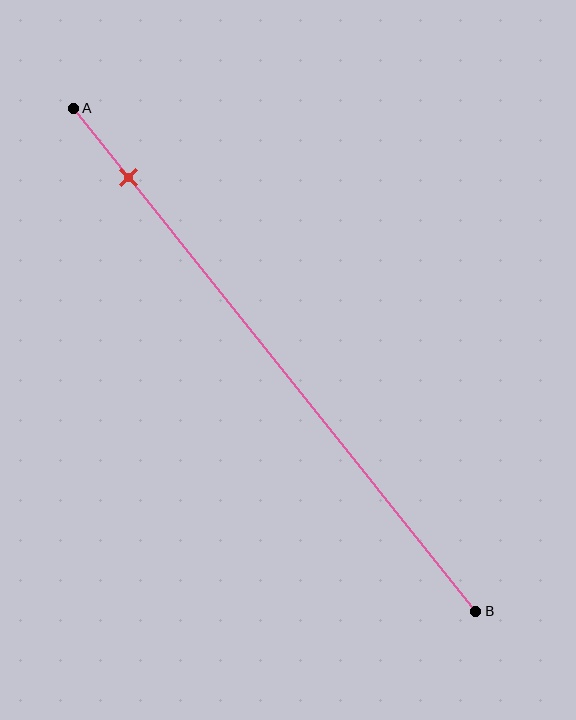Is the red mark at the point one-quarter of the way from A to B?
No, the mark is at about 15% from A, not at the 25% one-quarter point.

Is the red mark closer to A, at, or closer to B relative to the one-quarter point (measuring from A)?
The red mark is closer to point A than the one-quarter point of segment AB.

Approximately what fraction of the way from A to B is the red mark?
The red mark is approximately 15% of the way from A to B.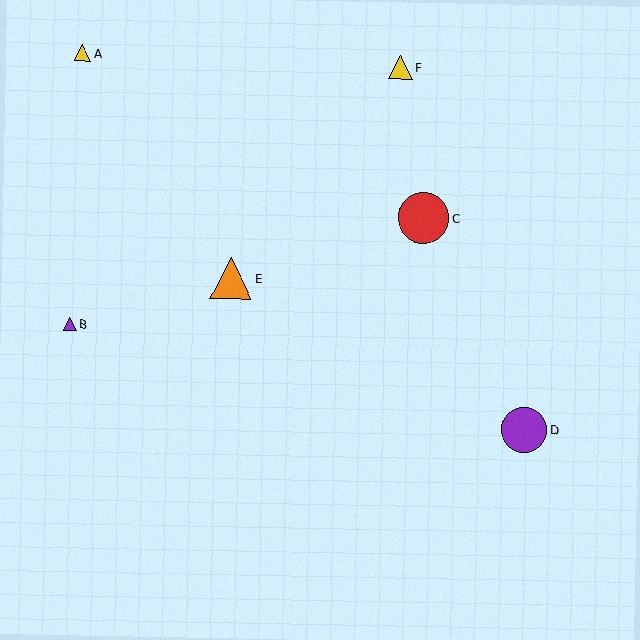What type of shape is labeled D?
Shape D is a purple circle.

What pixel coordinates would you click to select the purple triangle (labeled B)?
Click at (70, 325) to select the purple triangle B.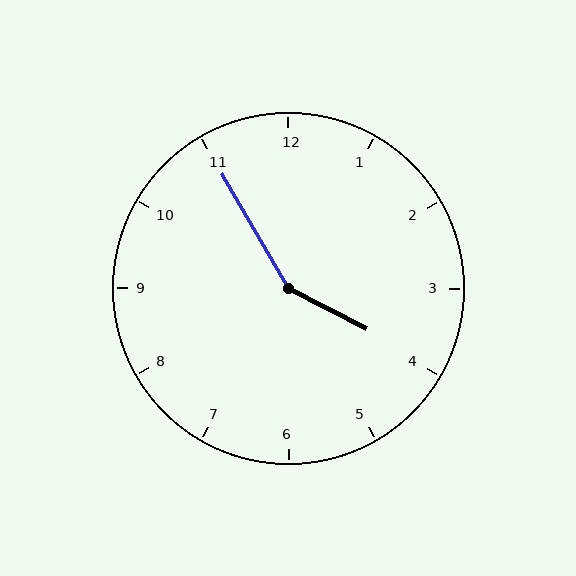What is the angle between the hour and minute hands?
Approximately 148 degrees.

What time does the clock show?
3:55.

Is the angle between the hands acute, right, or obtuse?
It is obtuse.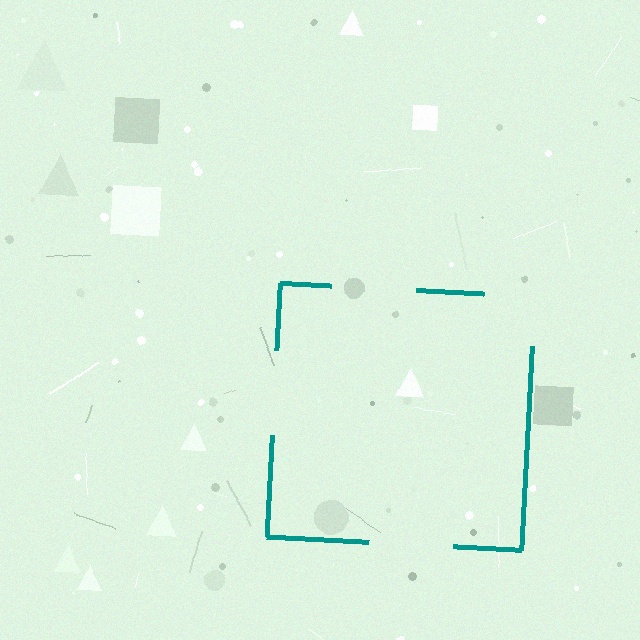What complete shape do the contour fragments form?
The contour fragments form a square.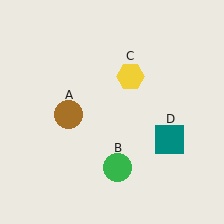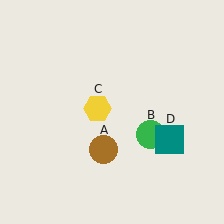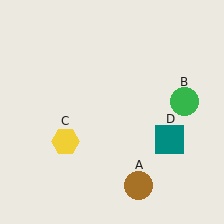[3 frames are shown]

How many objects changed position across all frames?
3 objects changed position: brown circle (object A), green circle (object B), yellow hexagon (object C).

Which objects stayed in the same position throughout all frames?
Teal square (object D) remained stationary.